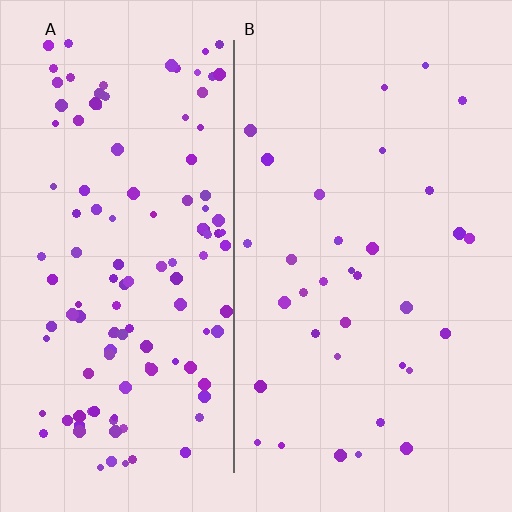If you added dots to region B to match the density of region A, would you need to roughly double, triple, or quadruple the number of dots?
Approximately triple.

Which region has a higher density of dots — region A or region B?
A (the left).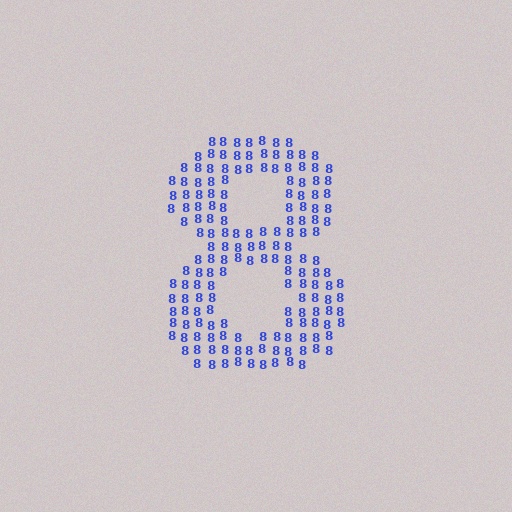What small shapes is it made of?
It is made of small digit 8's.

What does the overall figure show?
The overall figure shows the digit 8.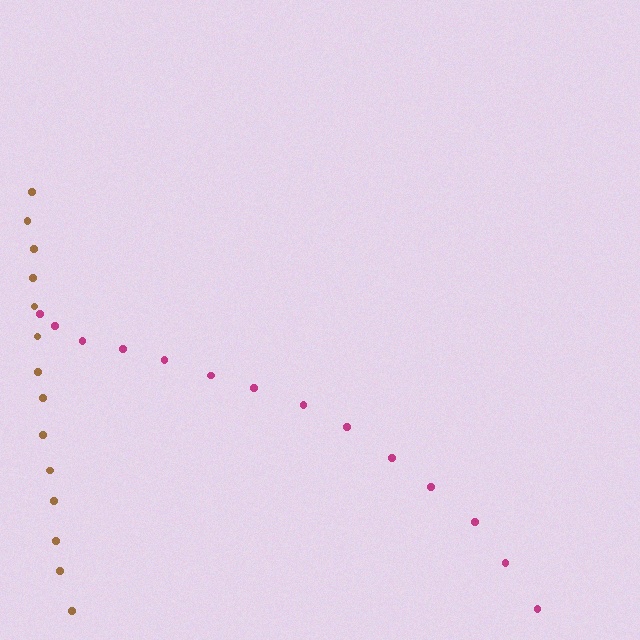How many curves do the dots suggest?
There are 2 distinct paths.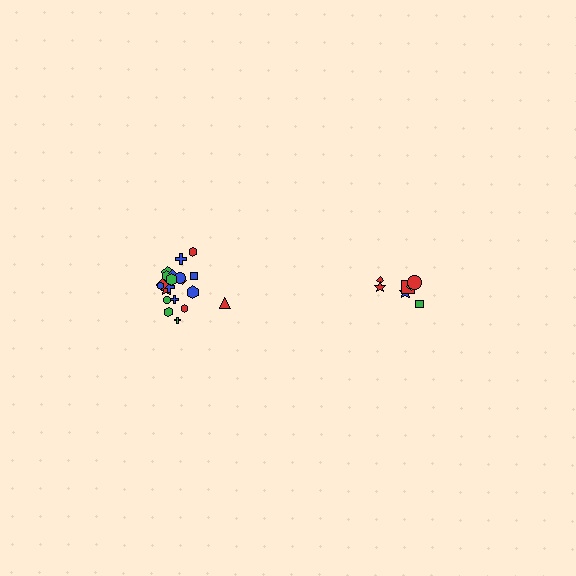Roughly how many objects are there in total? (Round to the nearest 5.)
Roughly 30 objects in total.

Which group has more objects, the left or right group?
The left group.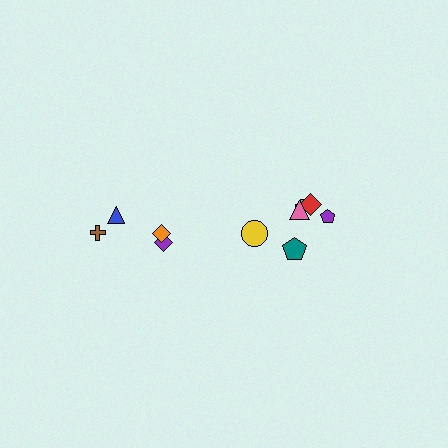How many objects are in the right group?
There are 6 objects.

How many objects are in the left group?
There are 4 objects.